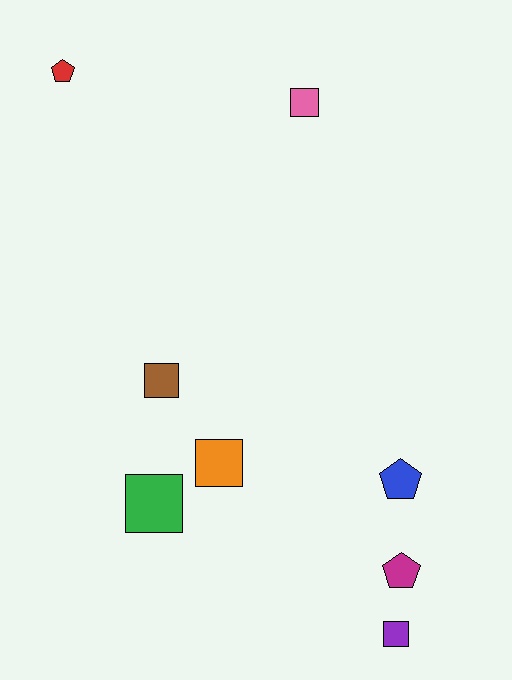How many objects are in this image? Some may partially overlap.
There are 8 objects.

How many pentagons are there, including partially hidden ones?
There are 3 pentagons.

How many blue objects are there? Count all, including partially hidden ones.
There is 1 blue object.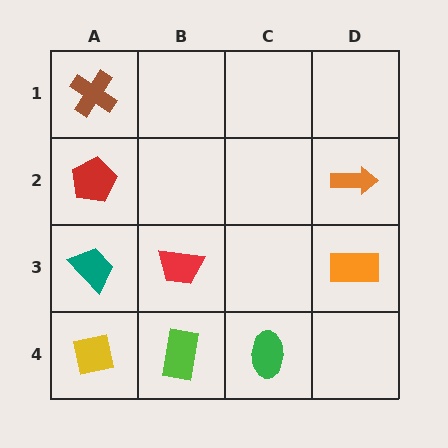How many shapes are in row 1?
1 shape.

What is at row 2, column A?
A red pentagon.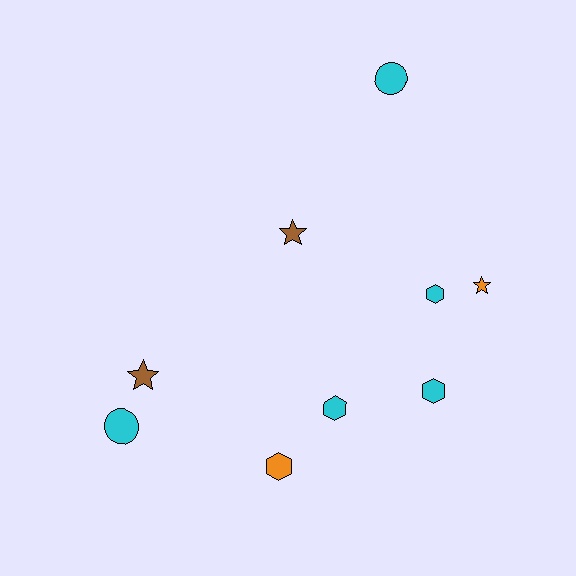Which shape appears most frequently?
Hexagon, with 4 objects.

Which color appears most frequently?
Cyan, with 5 objects.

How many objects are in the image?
There are 9 objects.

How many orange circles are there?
There are no orange circles.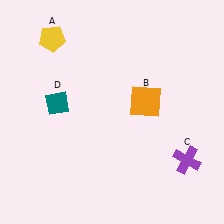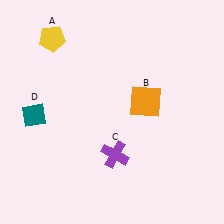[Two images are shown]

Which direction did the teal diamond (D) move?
The teal diamond (D) moved left.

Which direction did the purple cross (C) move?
The purple cross (C) moved left.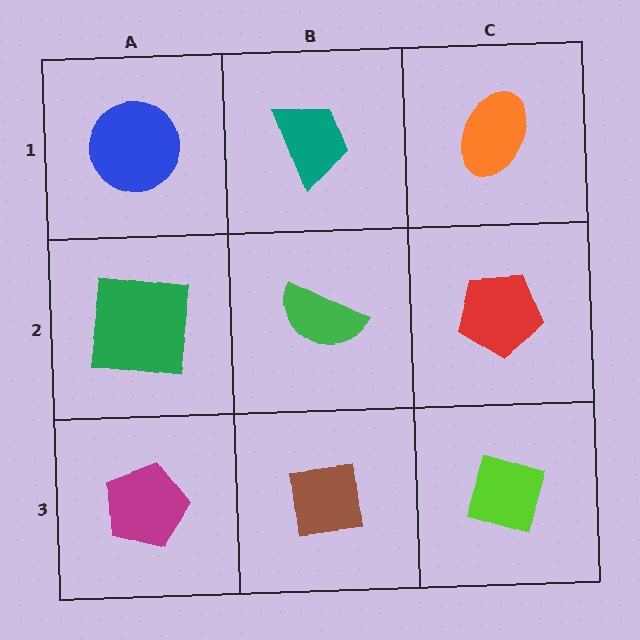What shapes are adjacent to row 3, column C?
A red pentagon (row 2, column C), a brown square (row 3, column B).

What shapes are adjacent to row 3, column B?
A green semicircle (row 2, column B), a magenta pentagon (row 3, column A), a lime diamond (row 3, column C).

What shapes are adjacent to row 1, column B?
A green semicircle (row 2, column B), a blue circle (row 1, column A), an orange ellipse (row 1, column C).